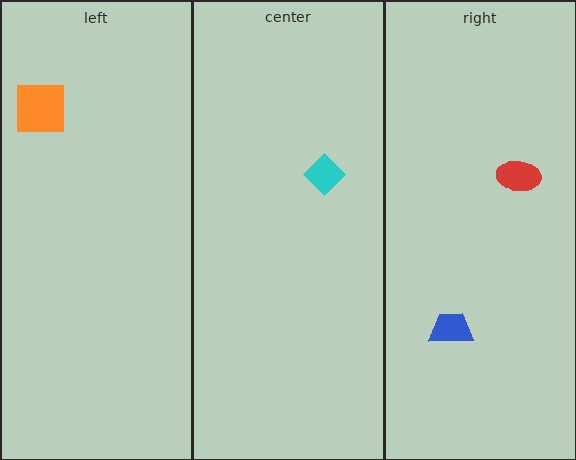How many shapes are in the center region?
1.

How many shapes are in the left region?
1.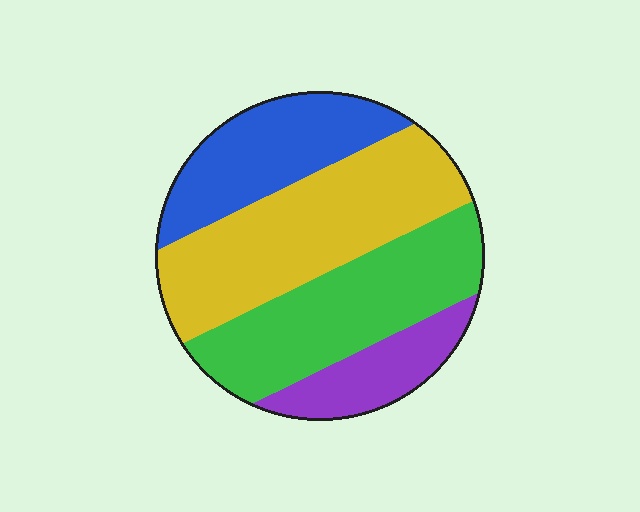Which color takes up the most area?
Yellow, at roughly 35%.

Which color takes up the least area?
Purple, at roughly 15%.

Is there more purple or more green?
Green.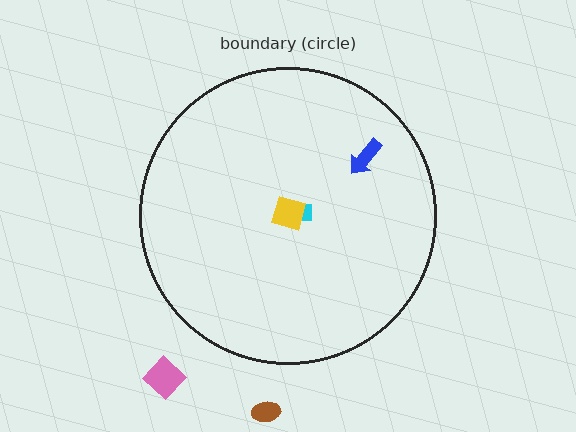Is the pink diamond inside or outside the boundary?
Outside.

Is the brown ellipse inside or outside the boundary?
Outside.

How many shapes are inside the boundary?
3 inside, 2 outside.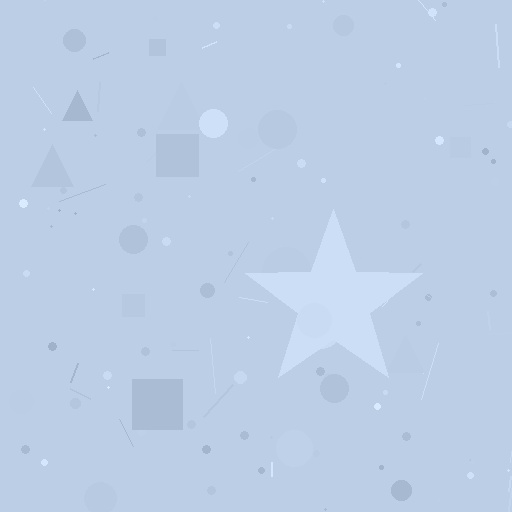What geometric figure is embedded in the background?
A star is embedded in the background.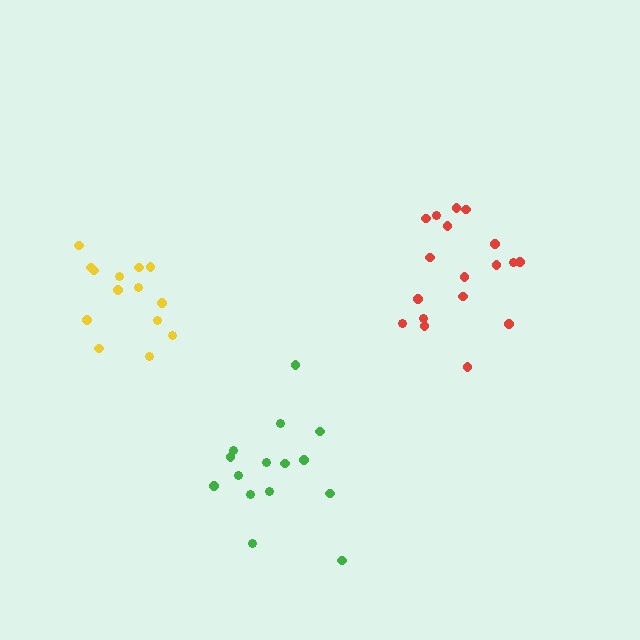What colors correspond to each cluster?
The clusters are colored: green, red, yellow.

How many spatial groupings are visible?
There are 3 spatial groupings.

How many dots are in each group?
Group 1: 15 dots, Group 2: 18 dots, Group 3: 14 dots (47 total).